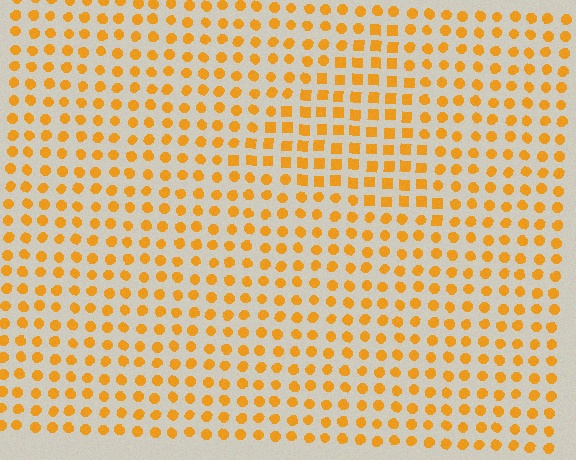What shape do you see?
I see a triangle.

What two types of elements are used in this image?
The image uses squares inside the triangle region and circles outside it.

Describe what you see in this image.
The image is filled with small orange elements arranged in a uniform grid. A triangle-shaped region contains squares, while the surrounding area contains circles. The boundary is defined purely by the change in element shape.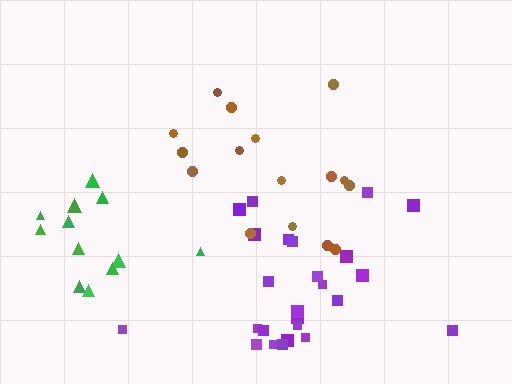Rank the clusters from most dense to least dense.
green, brown, purple.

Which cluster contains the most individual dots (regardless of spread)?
Purple (25).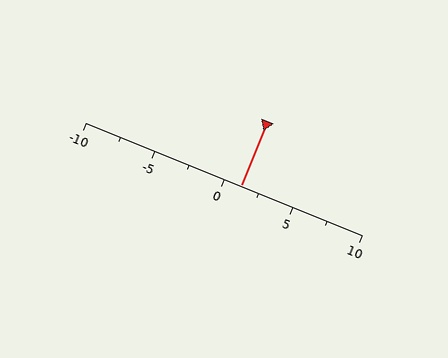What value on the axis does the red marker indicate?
The marker indicates approximately 1.2.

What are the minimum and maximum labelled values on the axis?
The axis runs from -10 to 10.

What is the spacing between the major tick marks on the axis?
The major ticks are spaced 5 apart.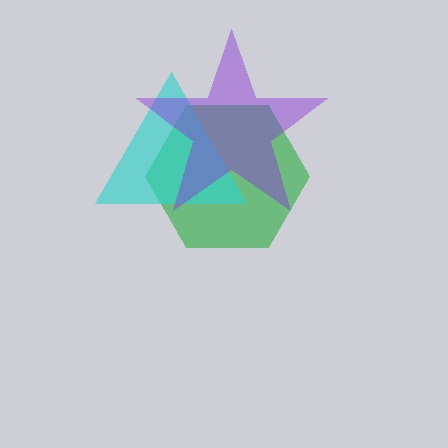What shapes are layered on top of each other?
The layered shapes are: a green hexagon, a cyan triangle, a purple star.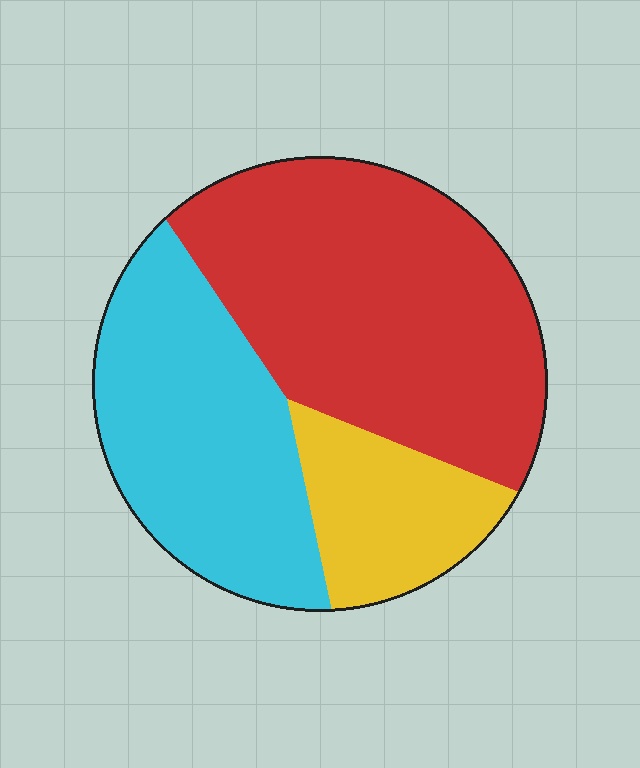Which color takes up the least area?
Yellow, at roughly 15%.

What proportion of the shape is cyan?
Cyan takes up between a third and a half of the shape.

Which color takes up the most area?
Red, at roughly 50%.